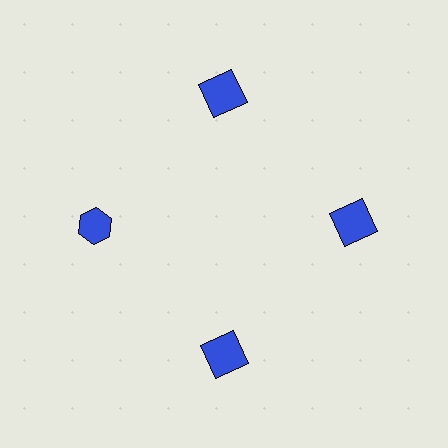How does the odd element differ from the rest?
It has a different shape: hexagon instead of square.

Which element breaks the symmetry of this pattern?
The blue hexagon at roughly the 9 o'clock position breaks the symmetry. All other shapes are blue squares.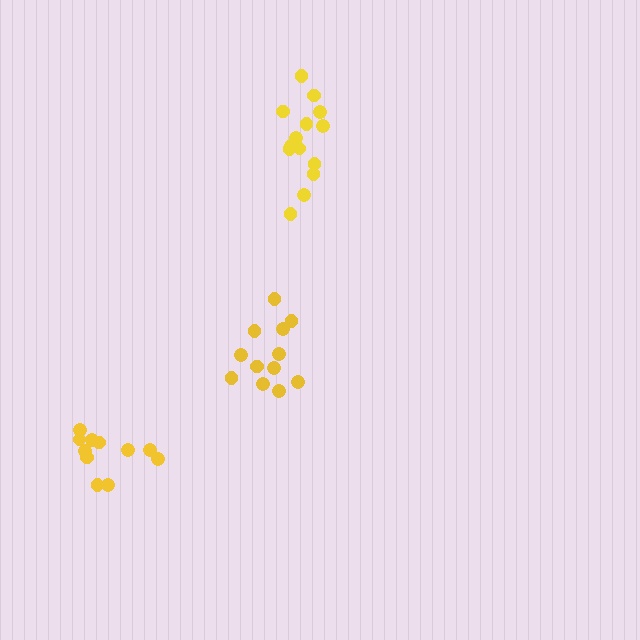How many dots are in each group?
Group 1: 12 dots, Group 2: 14 dots, Group 3: 11 dots (37 total).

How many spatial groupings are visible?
There are 3 spatial groupings.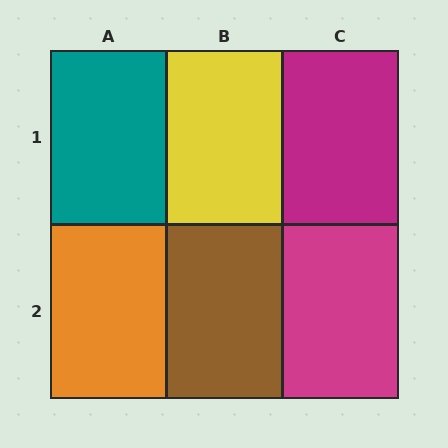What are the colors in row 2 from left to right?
Orange, brown, magenta.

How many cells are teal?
1 cell is teal.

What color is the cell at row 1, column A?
Teal.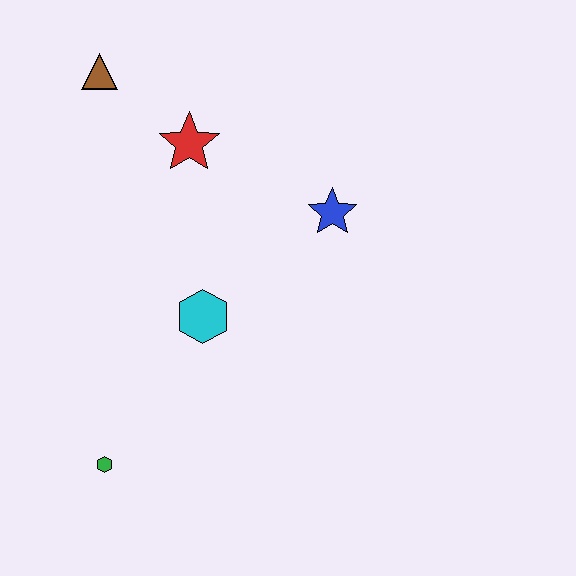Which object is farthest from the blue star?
The green hexagon is farthest from the blue star.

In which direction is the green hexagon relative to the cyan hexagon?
The green hexagon is below the cyan hexagon.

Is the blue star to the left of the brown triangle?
No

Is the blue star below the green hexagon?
No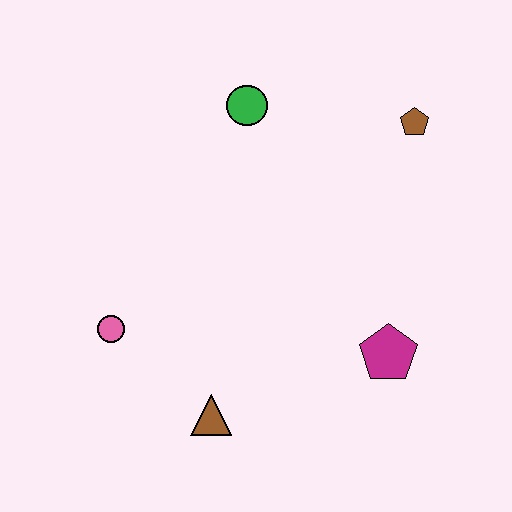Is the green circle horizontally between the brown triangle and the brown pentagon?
Yes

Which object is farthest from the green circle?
The brown triangle is farthest from the green circle.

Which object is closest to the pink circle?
The brown triangle is closest to the pink circle.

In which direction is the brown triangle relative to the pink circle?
The brown triangle is to the right of the pink circle.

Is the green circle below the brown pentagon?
No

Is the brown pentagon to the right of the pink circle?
Yes